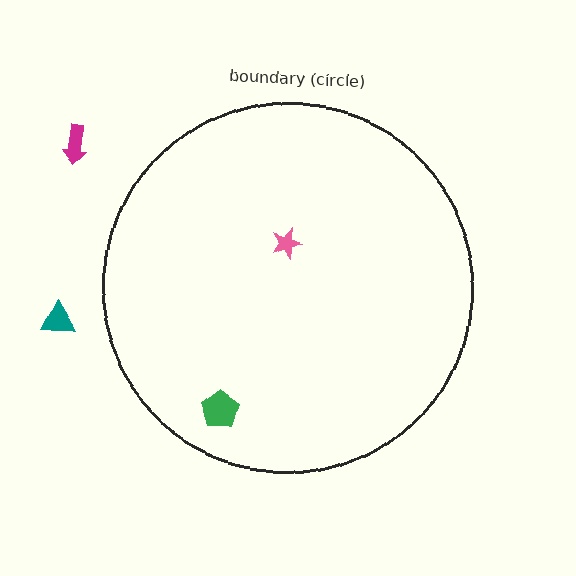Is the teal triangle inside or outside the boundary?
Outside.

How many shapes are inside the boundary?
2 inside, 2 outside.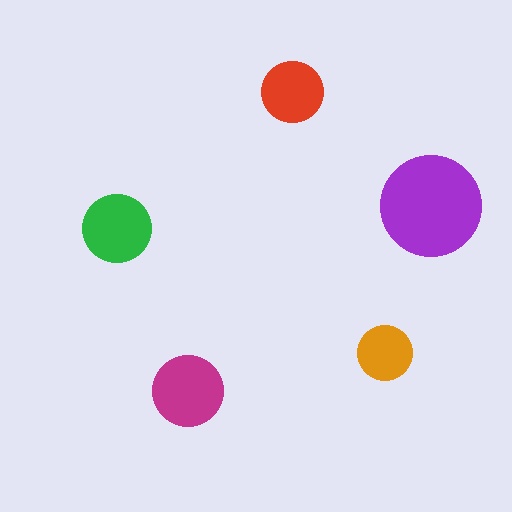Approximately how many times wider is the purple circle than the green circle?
About 1.5 times wider.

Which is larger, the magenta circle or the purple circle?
The purple one.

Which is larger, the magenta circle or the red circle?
The magenta one.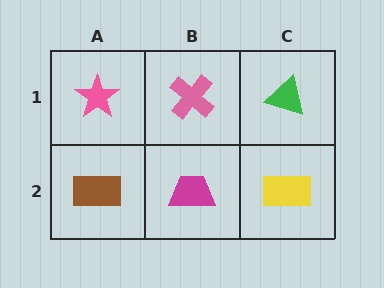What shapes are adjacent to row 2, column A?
A pink star (row 1, column A), a magenta trapezoid (row 2, column B).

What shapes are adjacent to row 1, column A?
A brown rectangle (row 2, column A), a pink cross (row 1, column B).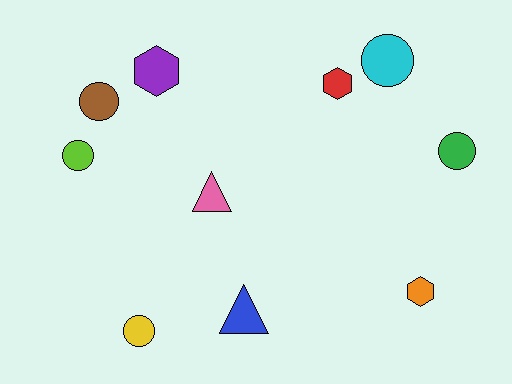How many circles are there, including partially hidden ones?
There are 5 circles.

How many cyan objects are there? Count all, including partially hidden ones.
There is 1 cyan object.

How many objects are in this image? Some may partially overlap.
There are 10 objects.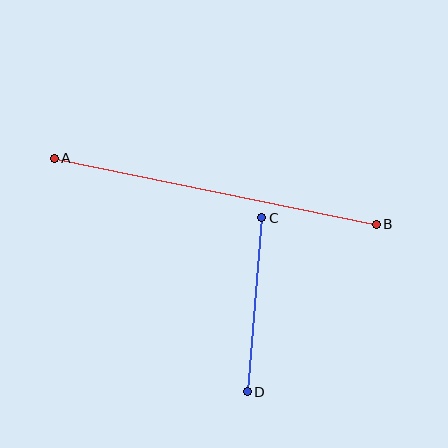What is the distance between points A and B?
The distance is approximately 329 pixels.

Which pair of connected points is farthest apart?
Points A and B are farthest apart.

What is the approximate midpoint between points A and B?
The midpoint is at approximately (215, 191) pixels.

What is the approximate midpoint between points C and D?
The midpoint is at approximately (254, 305) pixels.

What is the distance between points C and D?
The distance is approximately 175 pixels.